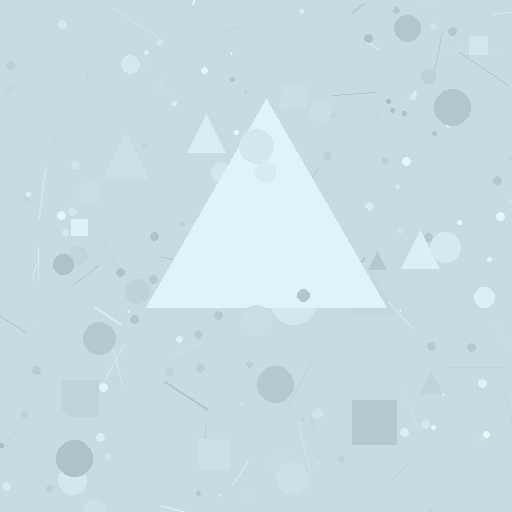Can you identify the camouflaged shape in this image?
The camouflaged shape is a triangle.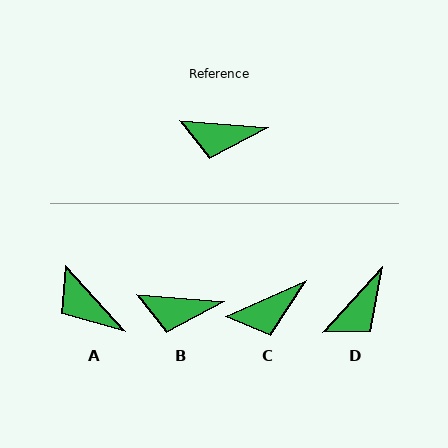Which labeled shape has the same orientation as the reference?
B.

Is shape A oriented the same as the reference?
No, it is off by about 44 degrees.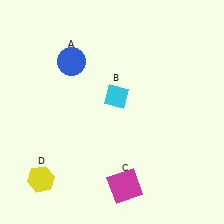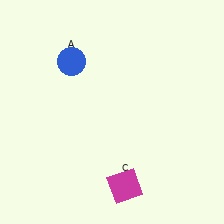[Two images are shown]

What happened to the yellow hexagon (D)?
The yellow hexagon (D) was removed in Image 2. It was in the bottom-left area of Image 1.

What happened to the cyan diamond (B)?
The cyan diamond (B) was removed in Image 2. It was in the top-right area of Image 1.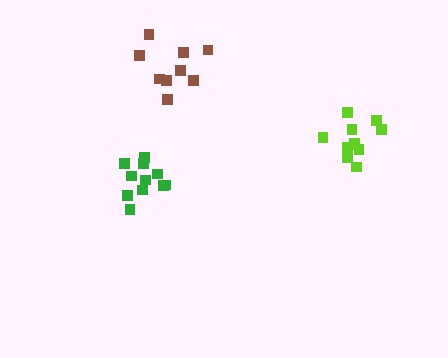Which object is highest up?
The brown cluster is topmost.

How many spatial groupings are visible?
There are 3 spatial groupings.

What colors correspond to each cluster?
The clusters are colored: green, lime, brown.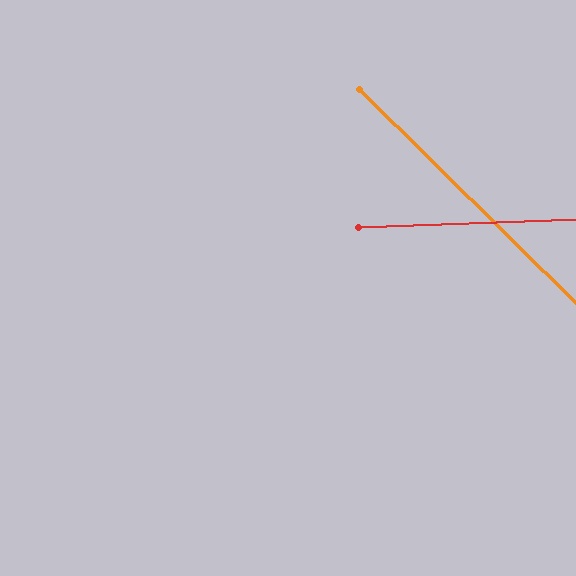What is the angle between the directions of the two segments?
Approximately 47 degrees.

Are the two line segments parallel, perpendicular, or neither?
Neither parallel nor perpendicular — they differ by about 47°.